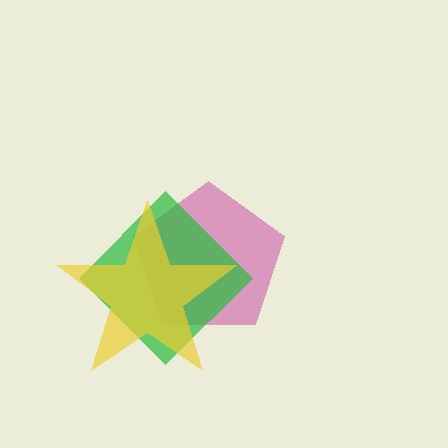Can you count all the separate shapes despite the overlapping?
Yes, there are 3 separate shapes.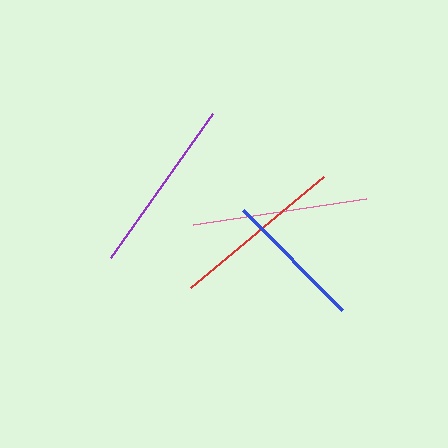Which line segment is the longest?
The purple line is the longest at approximately 177 pixels.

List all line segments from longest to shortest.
From longest to shortest: purple, pink, red, blue.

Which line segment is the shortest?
The blue line is the shortest at approximately 140 pixels.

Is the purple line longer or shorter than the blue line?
The purple line is longer than the blue line.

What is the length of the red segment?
The red segment is approximately 173 pixels long.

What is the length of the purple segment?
The purple segment is approximately 177 pixels long.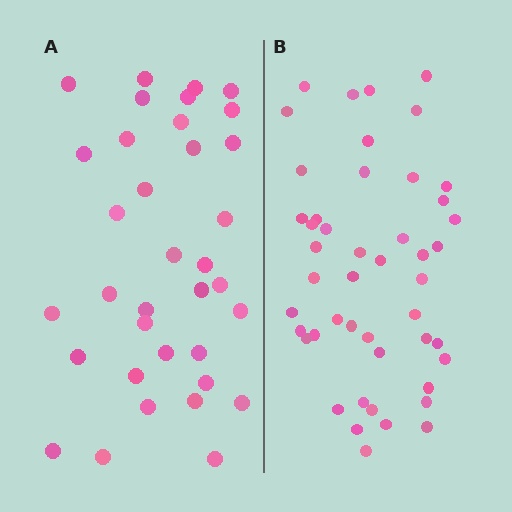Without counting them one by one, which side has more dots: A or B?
Region B (the right region) has more dots.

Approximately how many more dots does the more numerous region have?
Region B has roughly 12 or so more dots than region A.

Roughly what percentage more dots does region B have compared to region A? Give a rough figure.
About 35% more.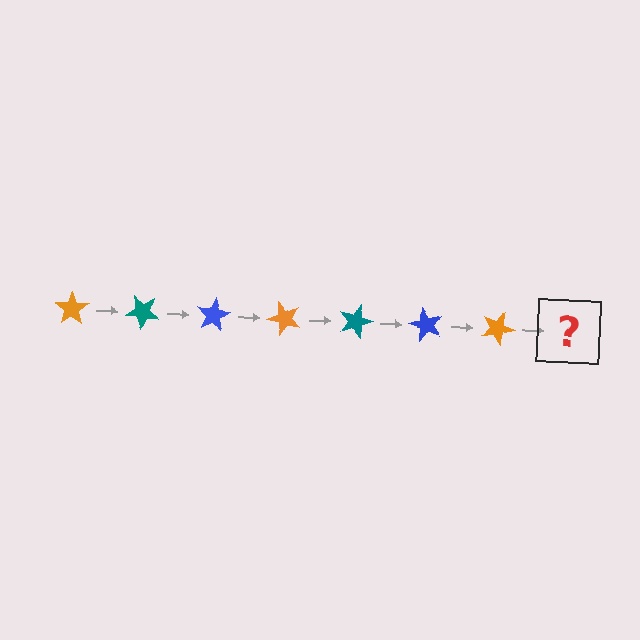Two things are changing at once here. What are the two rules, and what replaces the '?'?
The two rules are that it rotates 40 degrees each step and the color cycles through orange, teal, and blue. The '?' should be a teal star, rotated 280 degrees from the start.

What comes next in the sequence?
The next element should be a teal star, rotated 280 degrees from the start.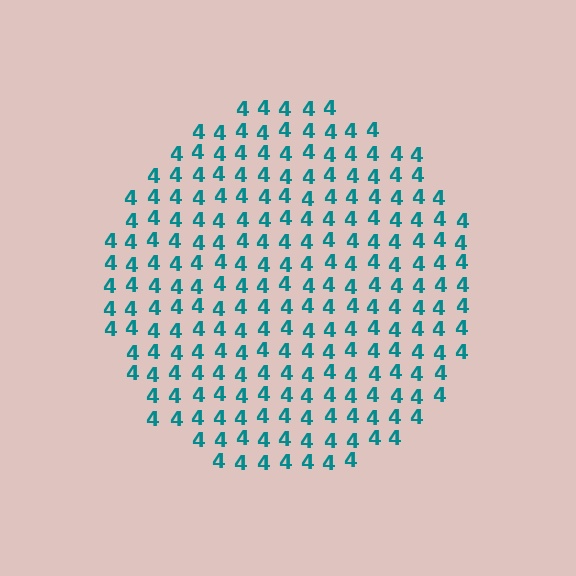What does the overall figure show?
The overall figure shows a circle.